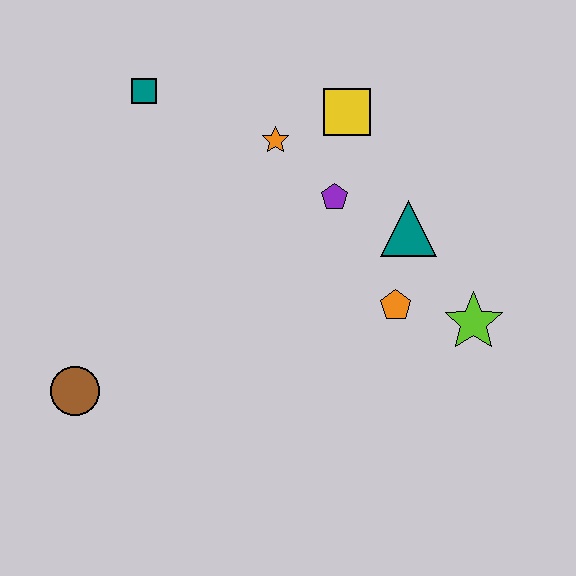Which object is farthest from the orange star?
The brown circle is farthest from the orange star.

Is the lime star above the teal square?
No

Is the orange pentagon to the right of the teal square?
Yes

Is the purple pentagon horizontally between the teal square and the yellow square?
Yes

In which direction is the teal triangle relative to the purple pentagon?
The teal triangle is to the right of the purple pentagon.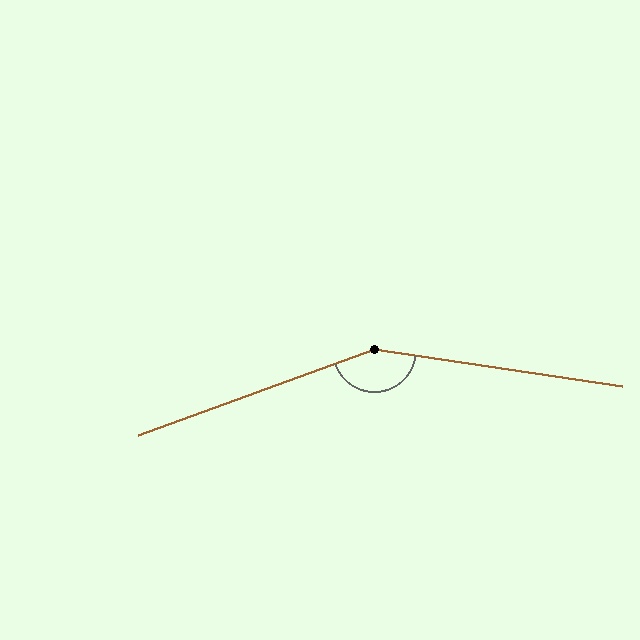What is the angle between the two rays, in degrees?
Approximately 152 degrees.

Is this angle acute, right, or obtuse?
It is obtuse.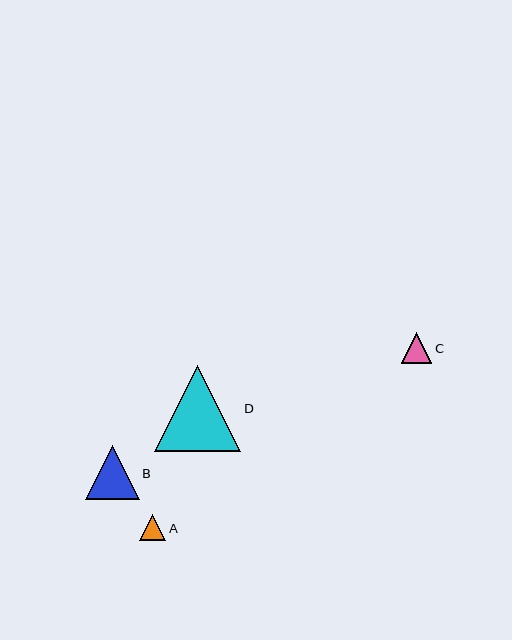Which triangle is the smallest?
Triangle A is the smallest with a size of approximately 26 pixels.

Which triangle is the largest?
Triangle D is the largest with a size of approximately 87 pixels.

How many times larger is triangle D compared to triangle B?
Triangle D is approximately 1.6 times the size of triangle B.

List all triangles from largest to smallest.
From largest to smallest: D, B, C, A.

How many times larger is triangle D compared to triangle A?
Triangle D is approximately 3.3 times the size of triangle A.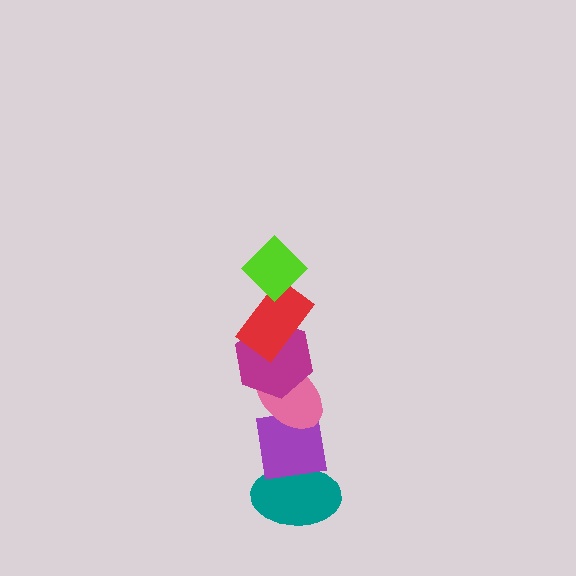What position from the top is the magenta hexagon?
The magenta hexagon is 3rd from the top.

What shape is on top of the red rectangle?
The lime diamond is on top of the red rectangle.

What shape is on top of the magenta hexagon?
The red rectangle is on top of the magenta hexagon.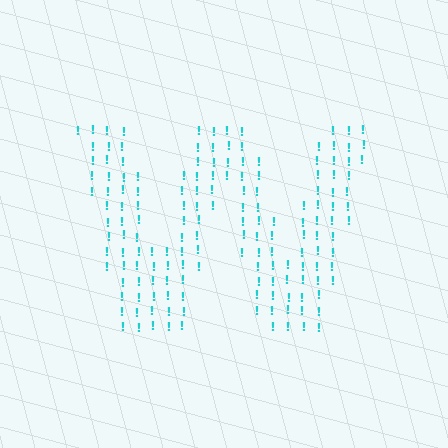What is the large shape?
The large shape is the letter W.